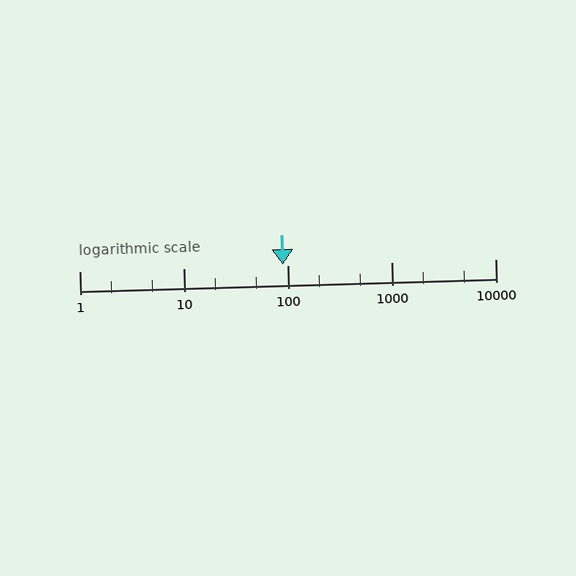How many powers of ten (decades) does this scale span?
The scale spans 4 decades, from 1 to 10000.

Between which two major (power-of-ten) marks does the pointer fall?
The pointer is between 10 and 100.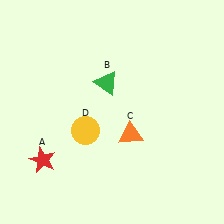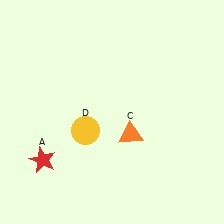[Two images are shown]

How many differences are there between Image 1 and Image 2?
There is 1 difference between the two images.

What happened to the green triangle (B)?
The green triangle (B) was removed in Image 2. It was in the top-left area of Image 1.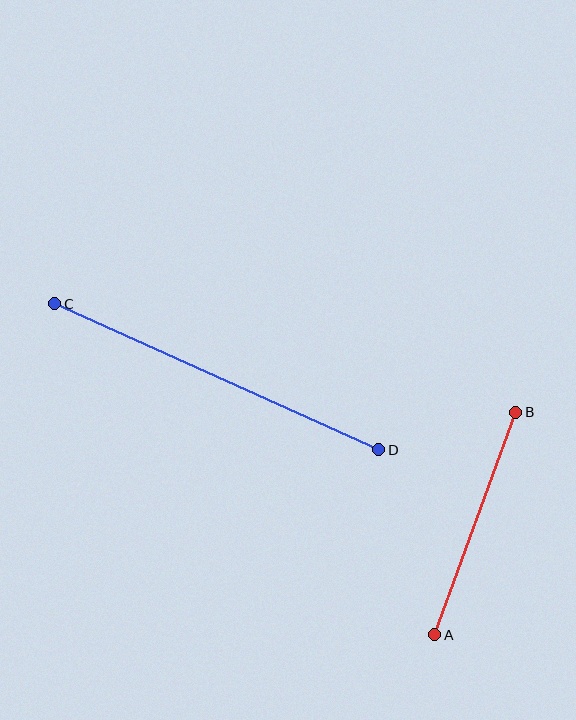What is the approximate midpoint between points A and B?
The midpoint is at approximately (475, 524) pixels.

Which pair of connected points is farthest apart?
Points C and D are farthest apart.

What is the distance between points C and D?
The distance is approximately 356 pixels.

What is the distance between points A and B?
The distance is approximately 237 pixels.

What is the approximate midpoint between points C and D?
The midpoint is at approximately (217, 377) pixels.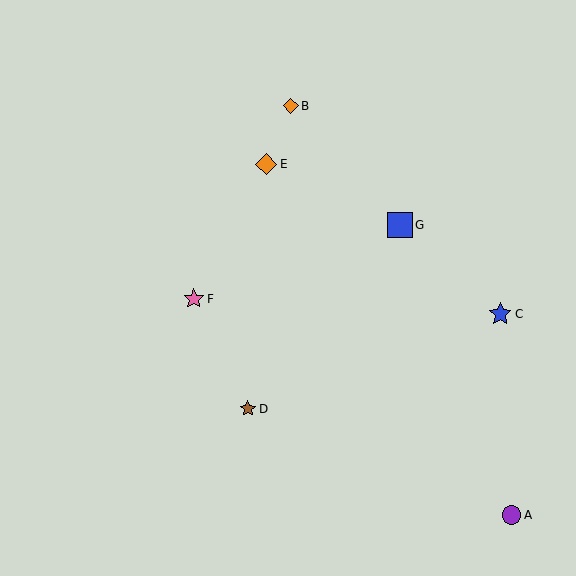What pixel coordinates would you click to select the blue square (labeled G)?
Click at (400, 225) to select the blue square G.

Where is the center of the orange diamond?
The center of the orange diamond is at (266, 164).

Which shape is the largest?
The blue square (labeled G) is the largest.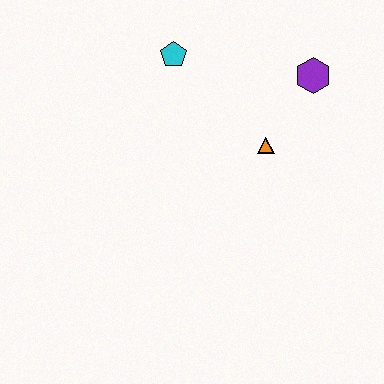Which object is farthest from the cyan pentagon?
The purple hexagon is farthest from the cyan pentagon.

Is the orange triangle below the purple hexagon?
Yes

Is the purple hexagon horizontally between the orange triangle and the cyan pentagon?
No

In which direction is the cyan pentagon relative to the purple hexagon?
The cyan pentagon is to the left of the purple hexagon.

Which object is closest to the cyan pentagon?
The orange triangle is closest to the cyan pentagon.